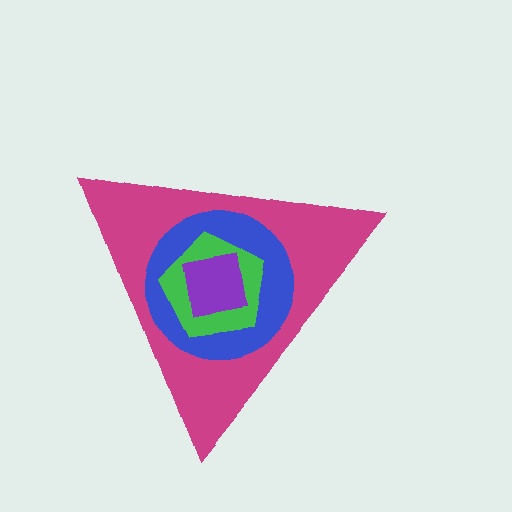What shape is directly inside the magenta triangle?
The blue circle.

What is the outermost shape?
The magenta triangle.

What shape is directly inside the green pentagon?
The purple square.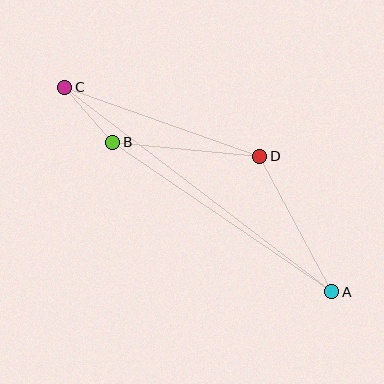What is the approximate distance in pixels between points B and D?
The distance between B and D is approximately 148 pixels.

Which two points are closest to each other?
Points B and C are closest to each other.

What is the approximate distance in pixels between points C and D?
The distance between C and D is approximately 207 pixels.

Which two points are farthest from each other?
Points A and C are farthest from each other.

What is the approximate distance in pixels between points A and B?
The distance between A and B is approximately 265 pixels.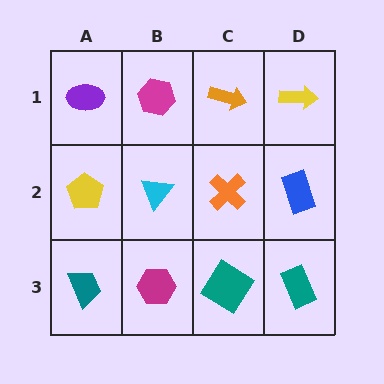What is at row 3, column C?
A teal diamond.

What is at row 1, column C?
An orange arrow.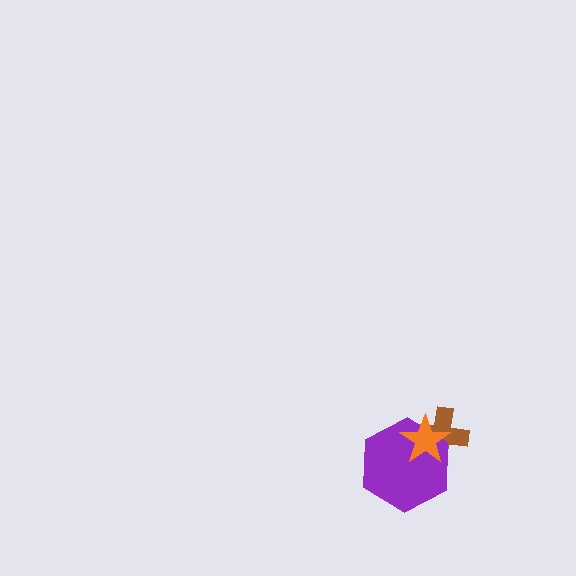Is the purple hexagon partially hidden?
Yes, it is partially covered by another shape.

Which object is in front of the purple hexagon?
The orange star is in front of the purple hexagon.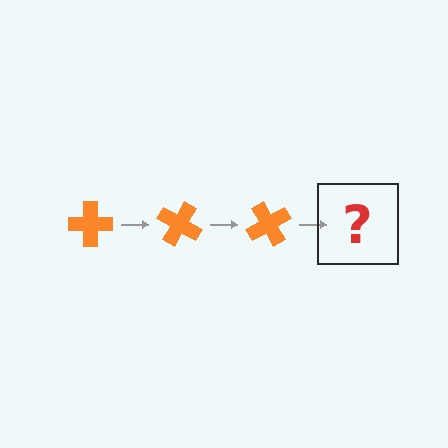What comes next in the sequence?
The next element should be an orange cross rotated 90 degrees.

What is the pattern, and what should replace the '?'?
The pattern is that the cross rotates 30 degrees each step. The '?' should be an orange cross rotated 90 degrees.